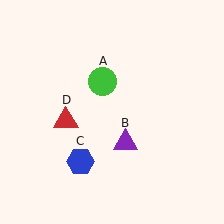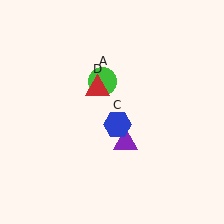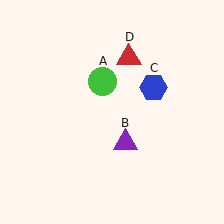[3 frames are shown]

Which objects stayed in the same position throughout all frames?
Green circle (object A) and purple triangle (object B) remained stationary.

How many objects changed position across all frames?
2 objects changed position: blue hexagon (object C), red triangle (object D).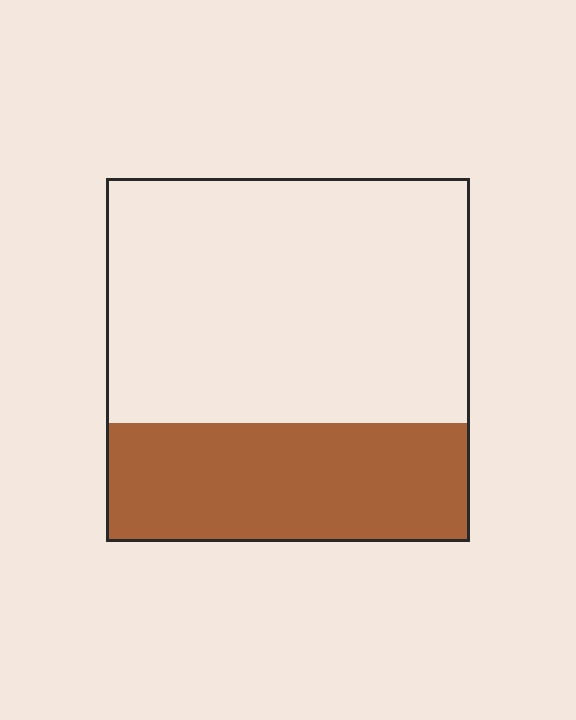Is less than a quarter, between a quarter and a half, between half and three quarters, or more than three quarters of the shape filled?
Between a quarter and a half.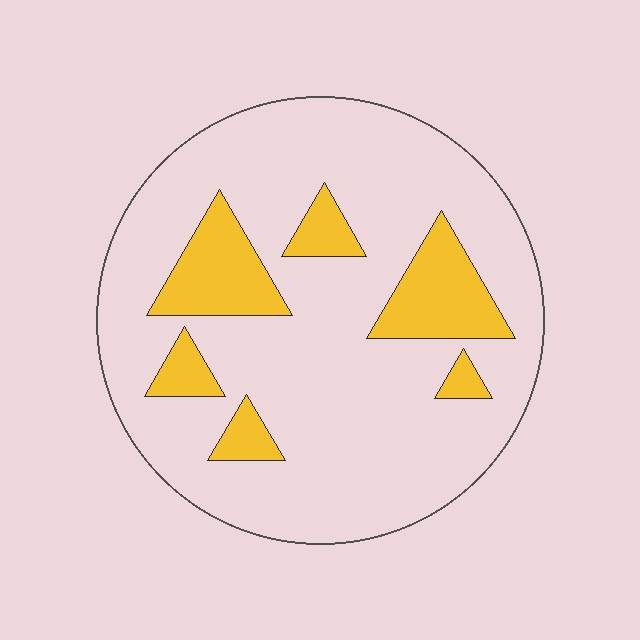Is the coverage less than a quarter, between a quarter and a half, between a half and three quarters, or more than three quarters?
Less than a quarter.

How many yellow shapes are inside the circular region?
6.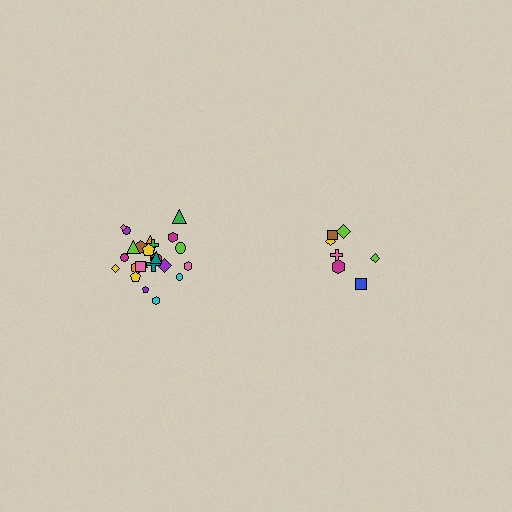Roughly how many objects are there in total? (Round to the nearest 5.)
Roughly 30 objects in total.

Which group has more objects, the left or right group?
The left group.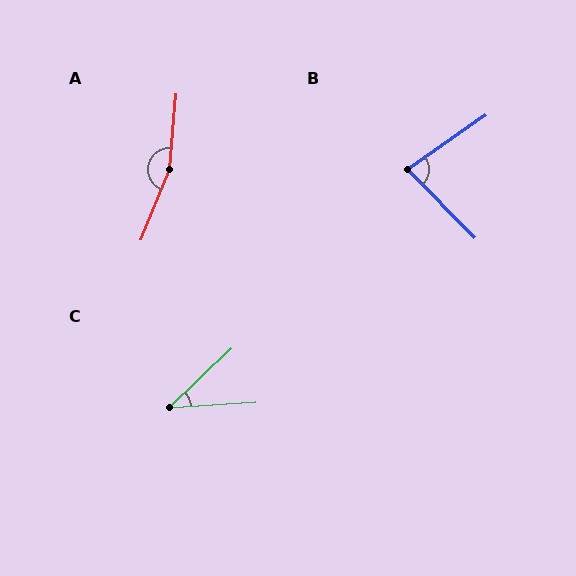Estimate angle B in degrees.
Approximately 80 degrees.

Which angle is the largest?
A, at approximately 163 degrees.